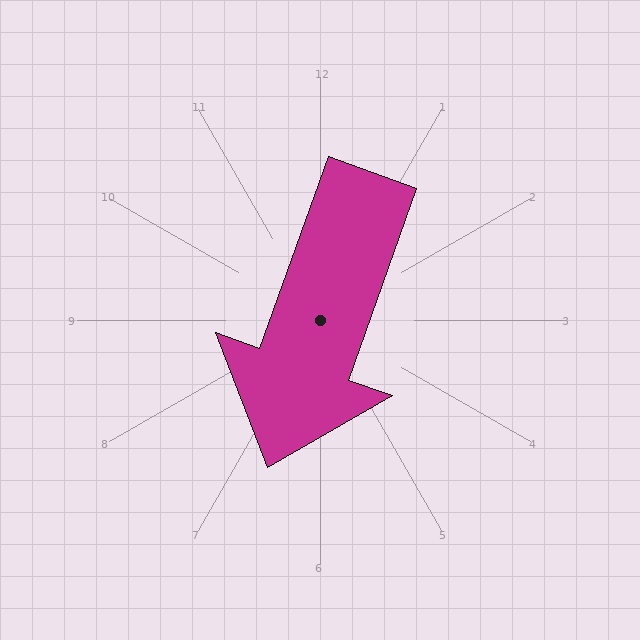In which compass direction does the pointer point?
South.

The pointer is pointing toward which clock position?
Roughly 7 o'clock.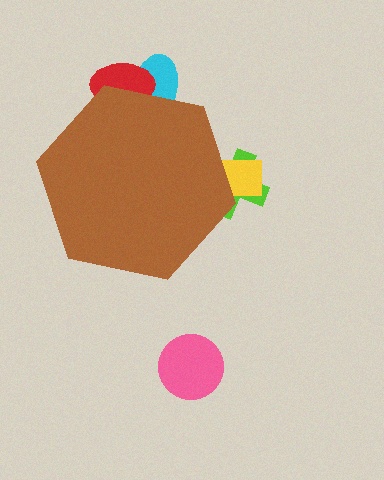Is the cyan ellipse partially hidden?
Yes, the cyan ellipse is partially hidden behind the brown hexagon.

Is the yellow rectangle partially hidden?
Yes, the yellow rectangle is partially hidden behind the brown hexagon.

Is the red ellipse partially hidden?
Yes, the red ellipse is partially hidden behind the brown hexagon.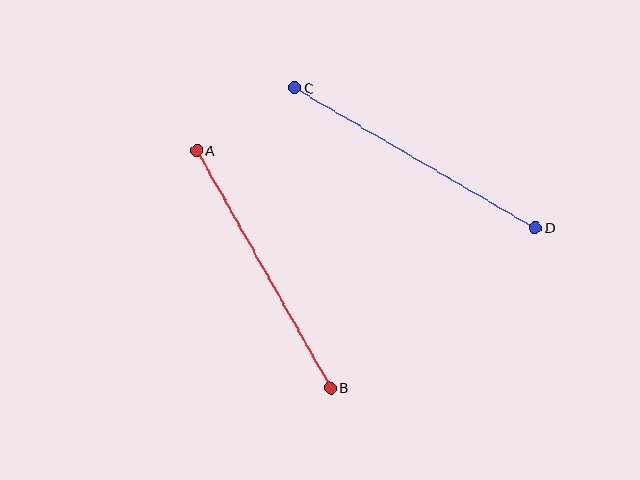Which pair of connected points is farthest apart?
Points C and D are farthest apart.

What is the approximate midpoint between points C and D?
The midpoint is at approximately (415, 158) pixels.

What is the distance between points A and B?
The distance is approximately 272 pixels.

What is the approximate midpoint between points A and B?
The midpoint is at approximately (263, 269) pixels.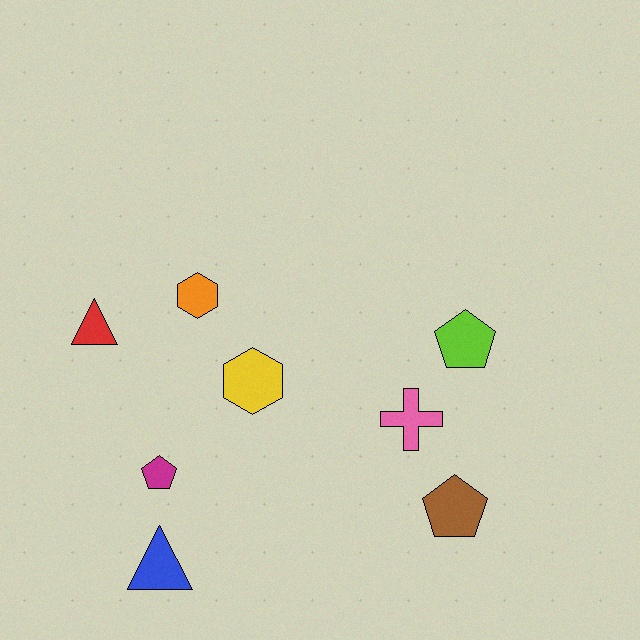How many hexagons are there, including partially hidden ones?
There are 2 hexagons.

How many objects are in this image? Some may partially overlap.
There are 8 objects.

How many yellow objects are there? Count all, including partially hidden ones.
There is 1 yellow object.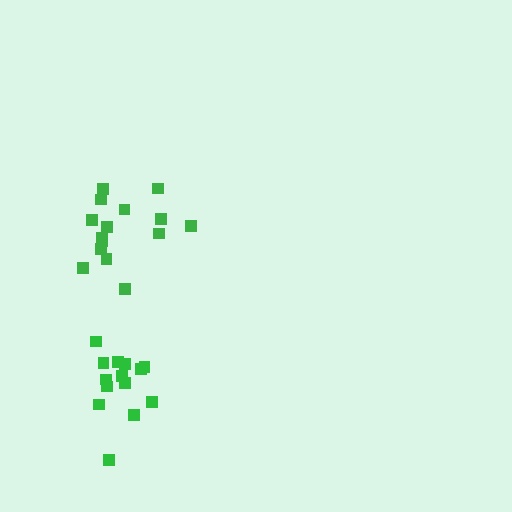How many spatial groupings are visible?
There are 2 spatial groupings.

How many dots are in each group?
Group 1: 14 dots, Group 2: 15 dots (29 total).